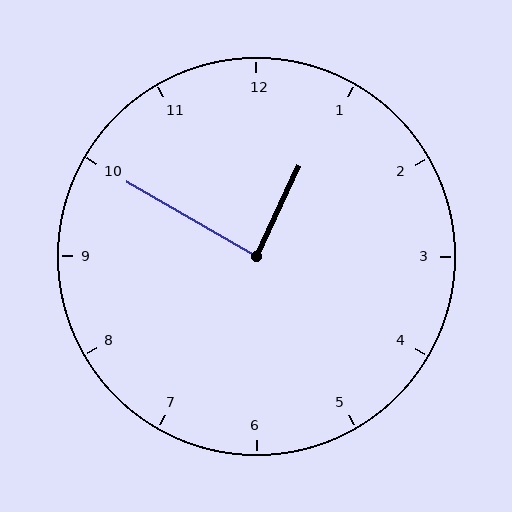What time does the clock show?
12:50.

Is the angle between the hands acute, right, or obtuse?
It is right.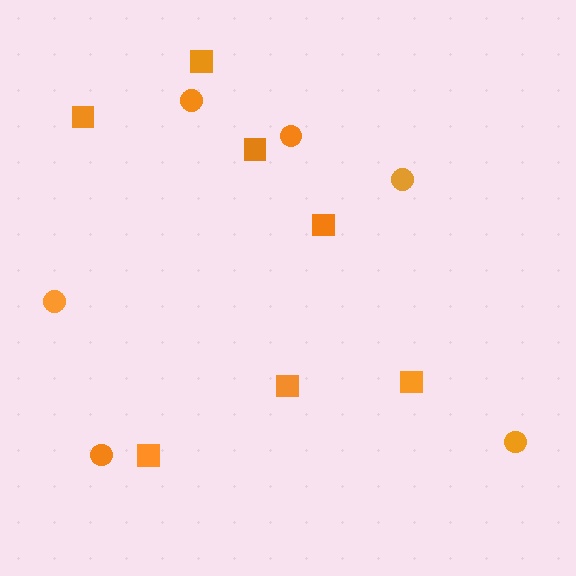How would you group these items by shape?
There are 2 groups: one group of squares (7) and one group of circles (6).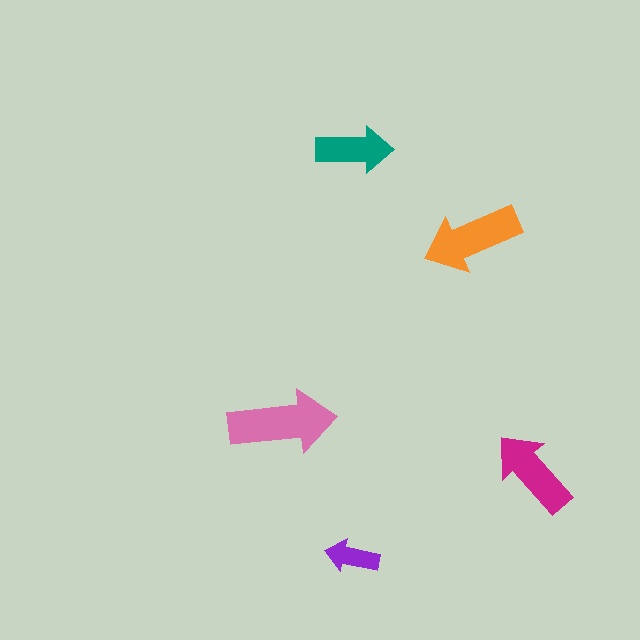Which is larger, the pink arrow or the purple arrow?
The pink one.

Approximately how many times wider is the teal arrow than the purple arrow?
About 1.5 times wider.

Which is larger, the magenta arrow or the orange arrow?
The orange one.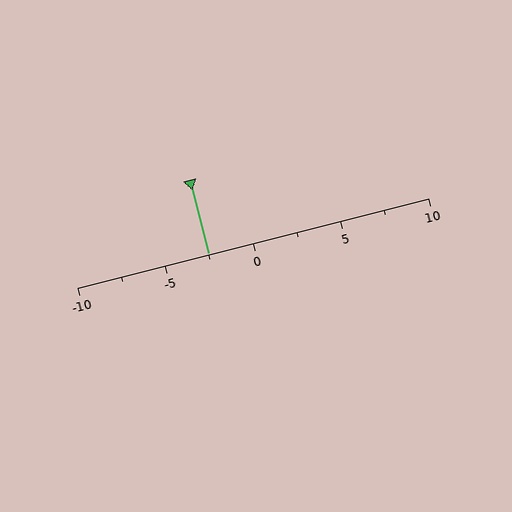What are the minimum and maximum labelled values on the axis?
The axis runs from -10 to 10.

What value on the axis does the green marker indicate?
The marker indicates approximately -2.5.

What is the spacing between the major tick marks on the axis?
The major ticks are spaced 5 apart.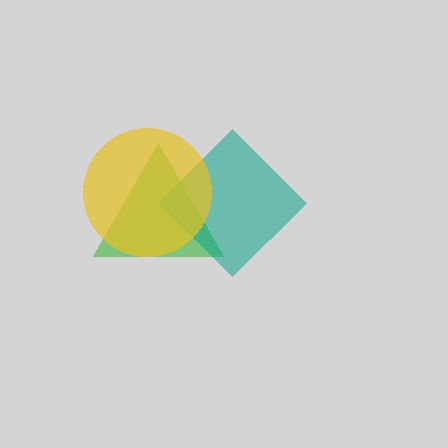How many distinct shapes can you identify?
There are 3 distinct shapes: a green triangle, a teal diamond, a yellow circle.